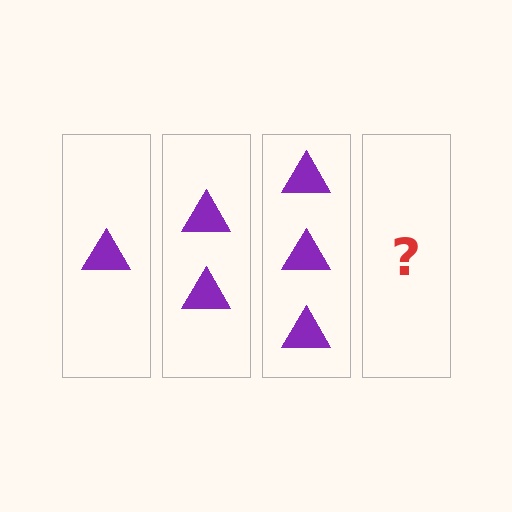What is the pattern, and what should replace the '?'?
The pattern is that each step adds one more triangle. The '?' should be 4 triangles.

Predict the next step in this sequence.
The next step is 4 triangles.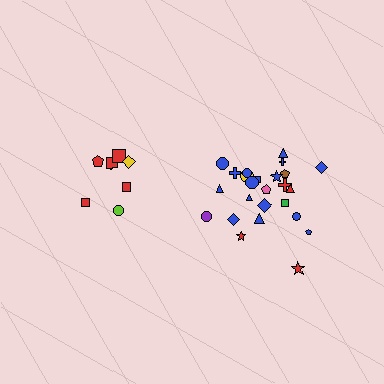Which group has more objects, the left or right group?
The right group.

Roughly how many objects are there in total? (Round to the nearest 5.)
Roughly 35 objects in total.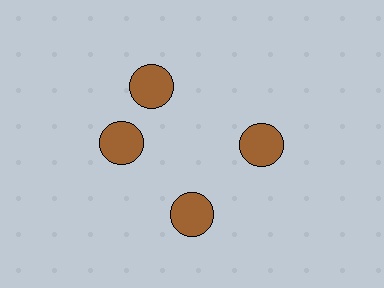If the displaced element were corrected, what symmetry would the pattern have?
It would have 4-fold rotational symmetry — the pattern would map onto itself every 90 degrees.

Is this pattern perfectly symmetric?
No. The 4 brown circles are arranged in a ring, but one element near the 12 o'clock position is rotated out of alignment along the ring, breaking the 4-fold rotational symmetry.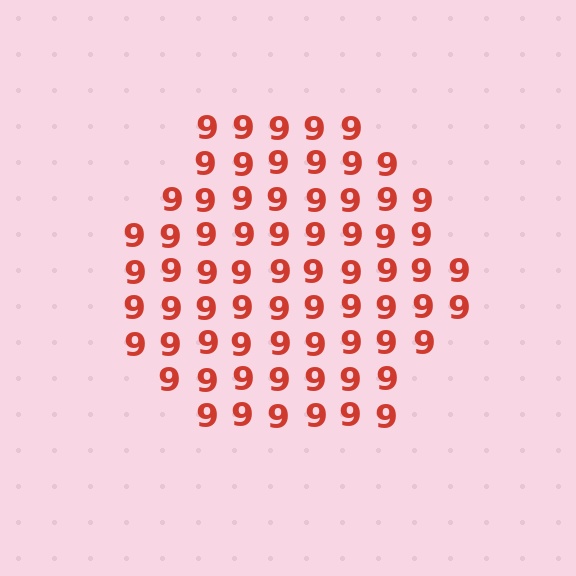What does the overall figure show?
The overall figure shows a hexagon.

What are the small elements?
The small elements are digit 9's.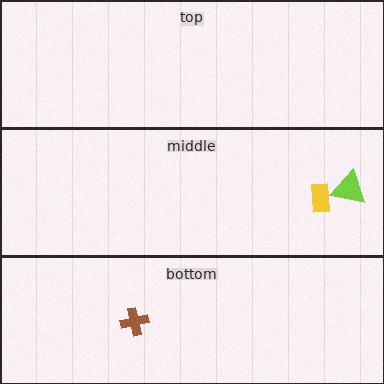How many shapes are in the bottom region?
1.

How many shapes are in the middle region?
2.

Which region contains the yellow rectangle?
The middle region.